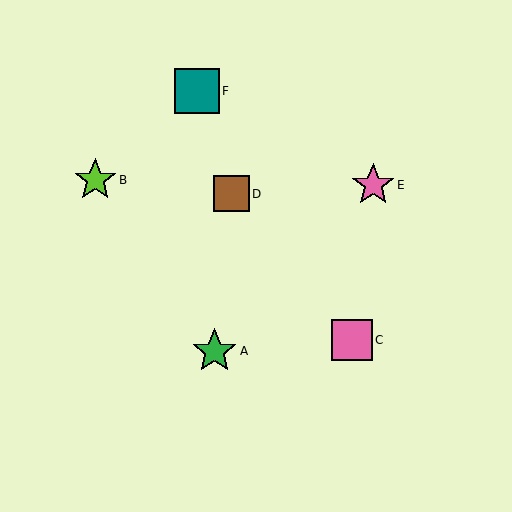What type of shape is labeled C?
Shape C is a pink square.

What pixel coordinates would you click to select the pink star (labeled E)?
Click at (373, 185) to select the pink star E.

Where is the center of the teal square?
The center of the teal square is at (197, 91).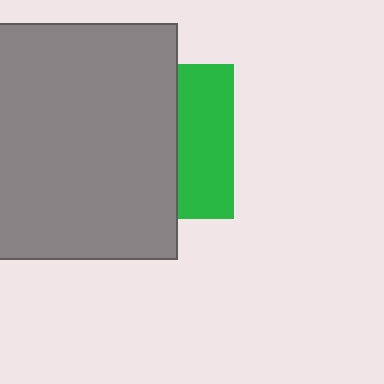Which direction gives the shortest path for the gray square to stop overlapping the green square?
Moving left gives the shortest separation.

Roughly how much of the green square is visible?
A small part of it is visible (roughly 36%).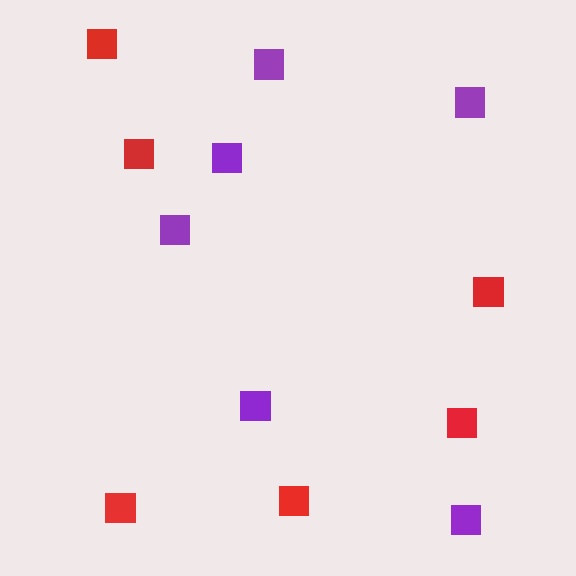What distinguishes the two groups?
There are 2 groups: one group of red squares (6) and one group of purple squares (6).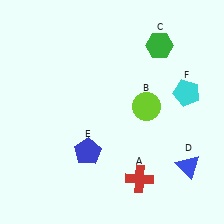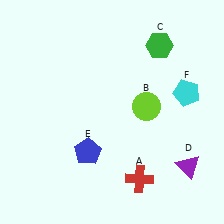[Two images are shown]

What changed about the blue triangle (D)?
In Image 1, D is blue. In Image 2, it changed to purple.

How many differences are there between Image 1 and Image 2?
There is 1 difference between the two images.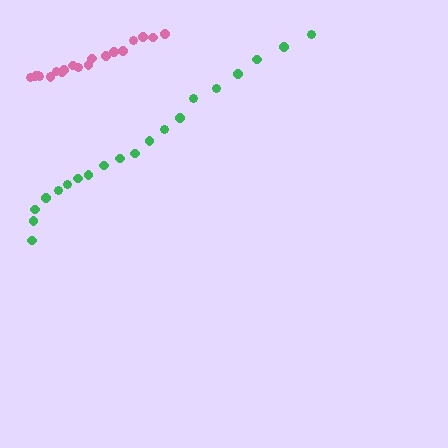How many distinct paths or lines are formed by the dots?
There are 2 distinct paths.